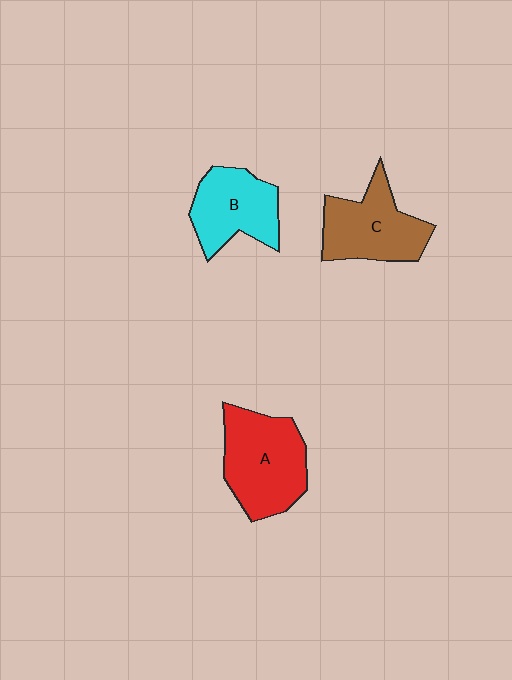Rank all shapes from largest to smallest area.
From largest to smallest: A (red), C (brown), B (cyan).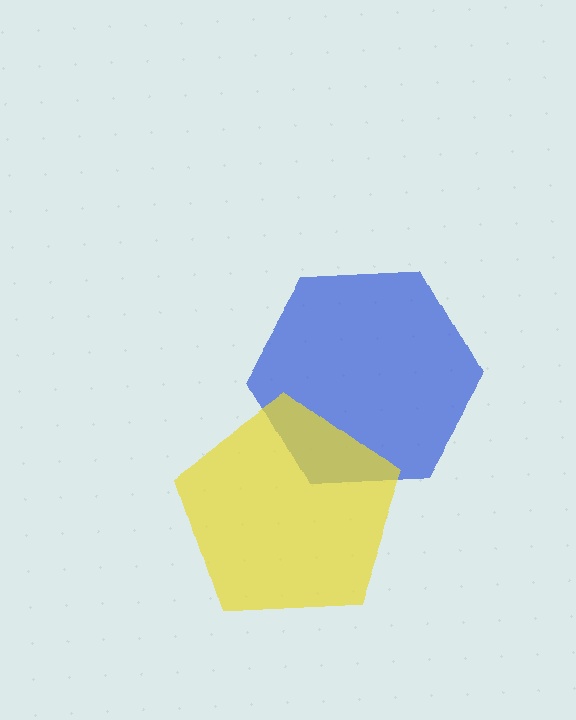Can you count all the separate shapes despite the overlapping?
Yes, there are 2 separate shapes.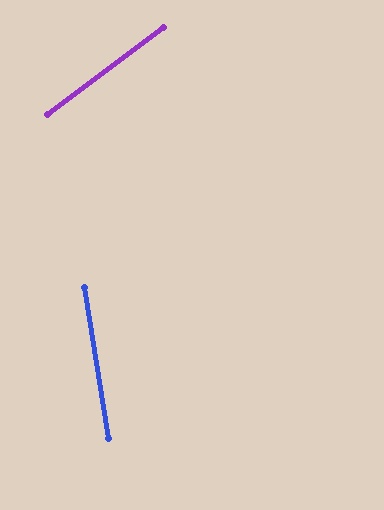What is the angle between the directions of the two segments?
Approximately 62 degrees.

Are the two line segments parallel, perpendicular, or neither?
Neither parallel nor perpendicular — they differ by about 62°.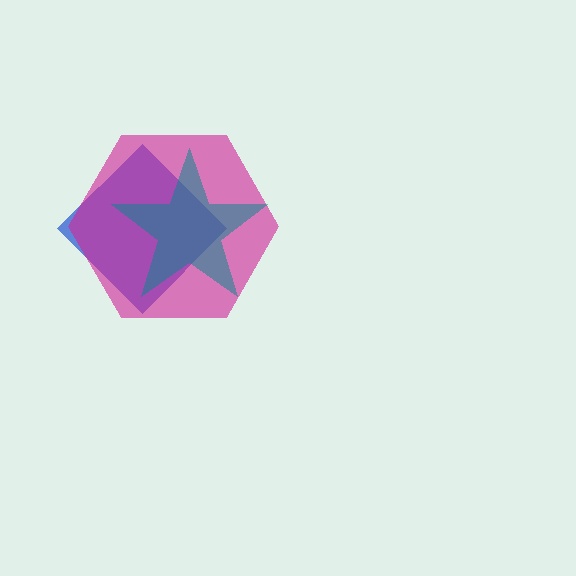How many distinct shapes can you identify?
There are 3 distinct shapes: a blue diamond, a magenta hexagon, a teal star.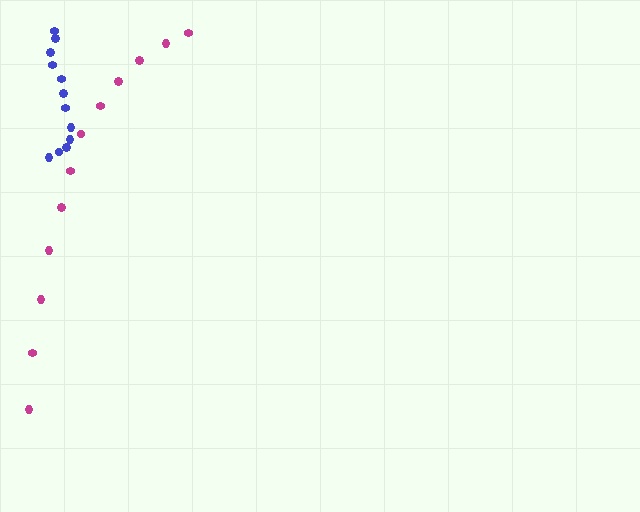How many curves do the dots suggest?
There are 2 distinct paths.